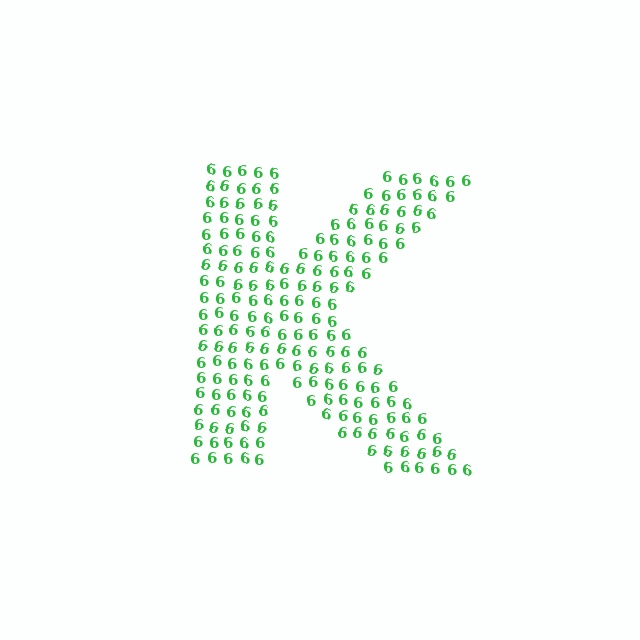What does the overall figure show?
The overall figure shows the letter K.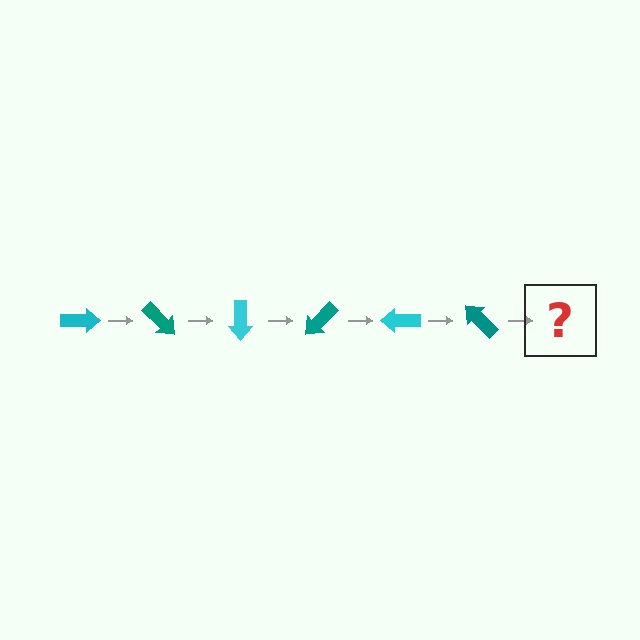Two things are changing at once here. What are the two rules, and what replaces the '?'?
The two rules are that it rotates 45 degrees each step and the color cycles through cyan and teal. The '?' should be a cyan arrow, rotated 270 degrees from the start.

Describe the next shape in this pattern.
It should be a cyan arrow, rotated 270 degrees from the start.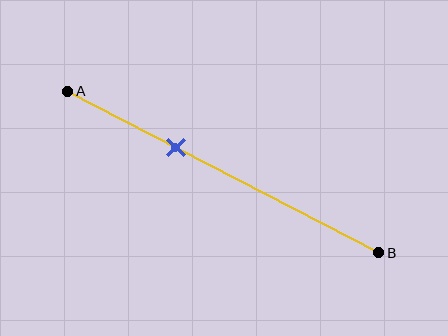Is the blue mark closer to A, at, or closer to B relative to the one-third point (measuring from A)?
The blue mark is approximately at the one-third point of segment AB.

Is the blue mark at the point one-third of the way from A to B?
Yes, the mark is approximately at the one-third point.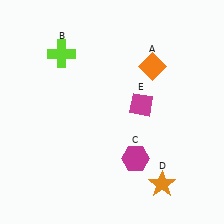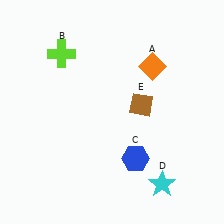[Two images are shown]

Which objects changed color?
C changed from magenta to blue. D changed from orange to cyan. E changed from magenta to brown.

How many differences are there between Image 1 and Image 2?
There are 3 differences between the two images.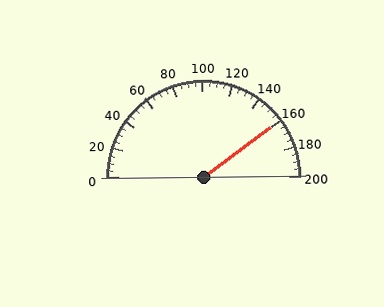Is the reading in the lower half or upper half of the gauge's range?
The reading is in the upper half of the range (0 to 200).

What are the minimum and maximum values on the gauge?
The gauge ranges from 0 to 200.